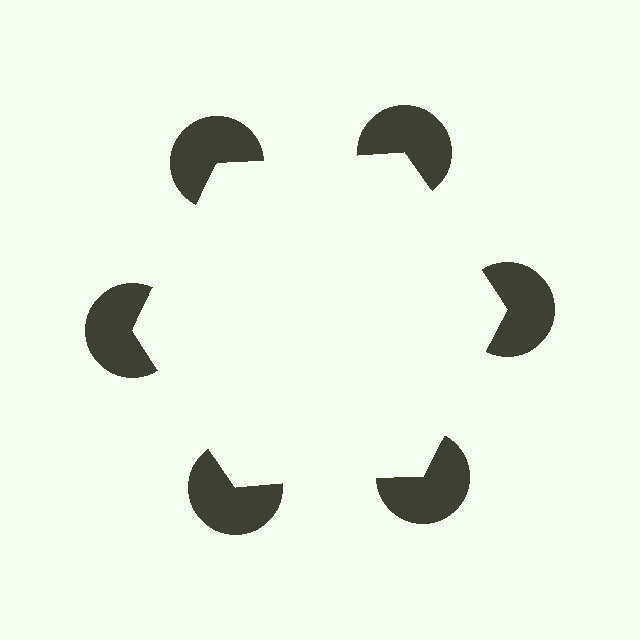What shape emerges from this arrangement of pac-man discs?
An illusory hexagon — its edges are inferred from the aligned wedge cuts in the pac-man discs, not physically drawn.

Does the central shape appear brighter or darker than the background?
It typically appears slightly brighter than the background, even though no actual brightness change is drawn.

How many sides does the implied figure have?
6 sides.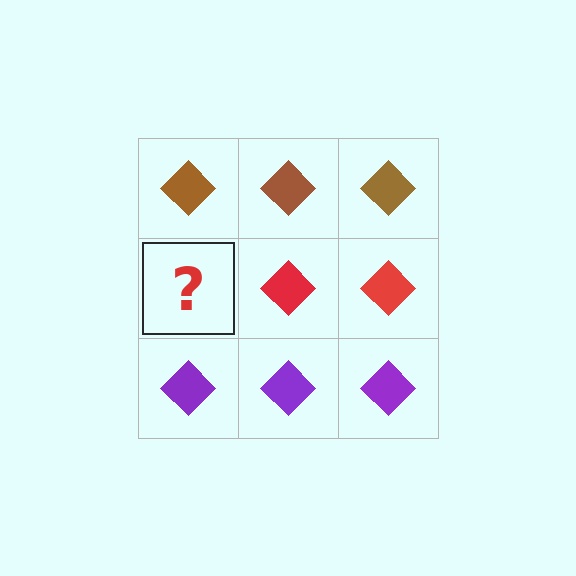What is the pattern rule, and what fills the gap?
The rule is that each row has a consistent color. The gap should be filled with a red diamond.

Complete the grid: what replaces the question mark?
The question mark should be replaced with a red diamond.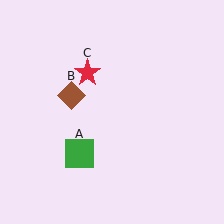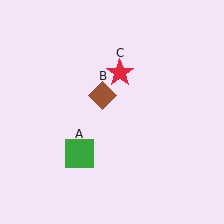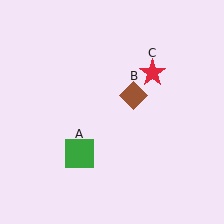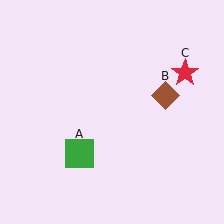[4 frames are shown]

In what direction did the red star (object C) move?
The red star (object C) moved right.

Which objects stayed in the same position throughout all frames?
Green square (object A) remained stationary.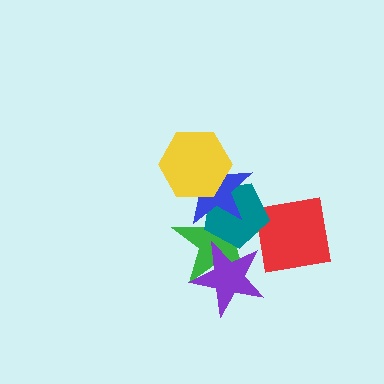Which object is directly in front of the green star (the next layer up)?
The red square is directly in front of the green star.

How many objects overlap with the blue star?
3 objects overlap with the blue star.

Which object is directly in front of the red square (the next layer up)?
The teal pentagon is directly in front of the red square.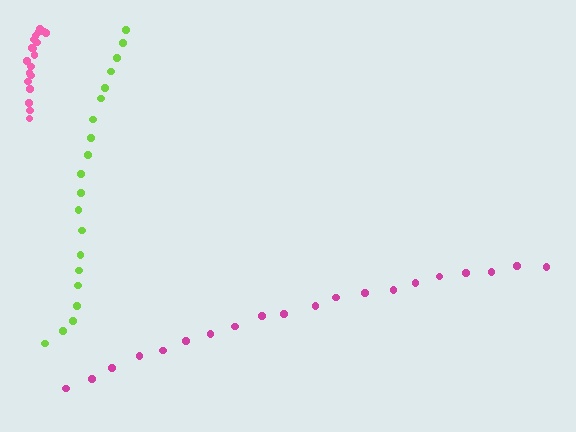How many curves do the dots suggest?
There are 3 distinct paths.